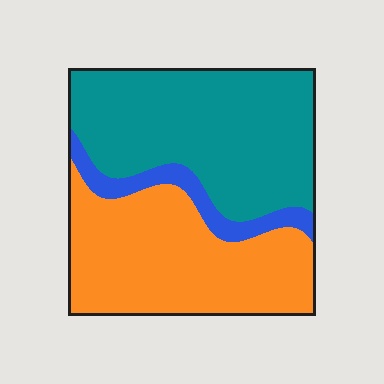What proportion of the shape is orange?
Orange takes up between a third and a half of the shape.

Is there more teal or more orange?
Teal.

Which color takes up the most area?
Teal, at roughly 50%.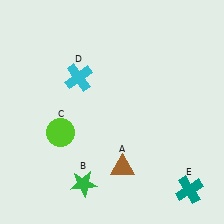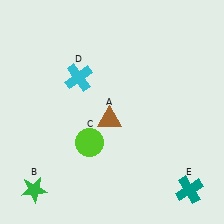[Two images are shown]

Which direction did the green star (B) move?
The green star (B) moved left.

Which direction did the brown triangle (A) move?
The brown triangle (A) moved up.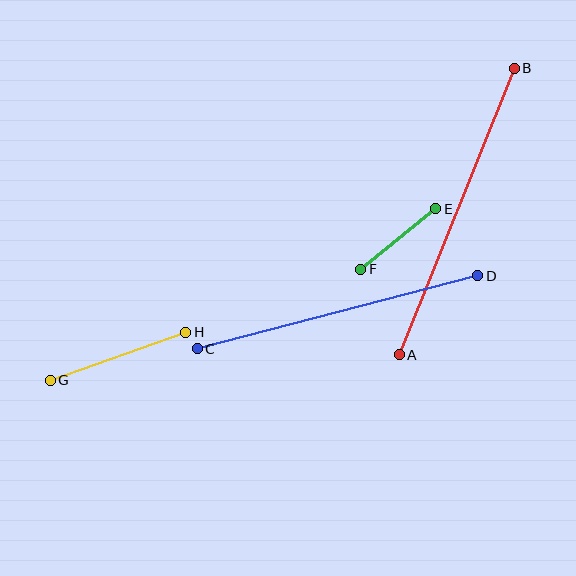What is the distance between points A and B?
The distance is approximately 309 pixels.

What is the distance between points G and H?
The distance is approximately 144 pixels.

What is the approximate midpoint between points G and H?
The midpoint is at approximately (118, 356) pixels.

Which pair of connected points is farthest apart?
Points A and B are farthest apart.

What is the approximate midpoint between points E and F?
The midpoint is at approximately (398, 239) pixels.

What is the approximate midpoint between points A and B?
The midpoint is at approximately (457, 211) pixels.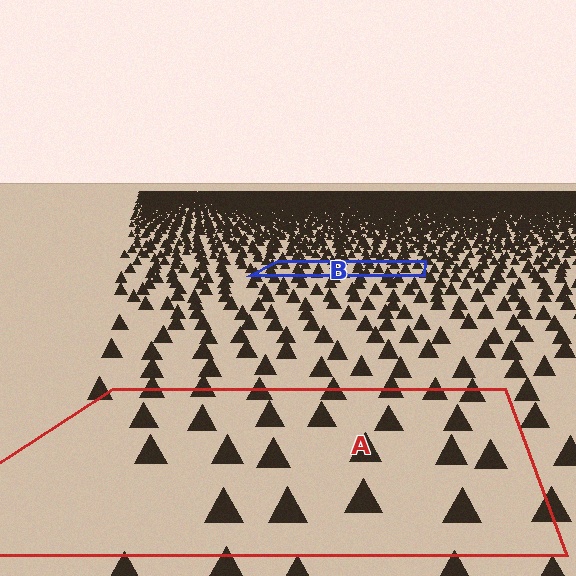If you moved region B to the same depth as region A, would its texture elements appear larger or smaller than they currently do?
They would appear larger. At a closer depth, the same texture elements are projected at a bigger on-screen size.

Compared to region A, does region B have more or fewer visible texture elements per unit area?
Region B has more texture elements per unit area — they are packed more densely because it is farther away.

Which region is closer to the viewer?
Region A is closer. The texture elements there are larger and more spread out.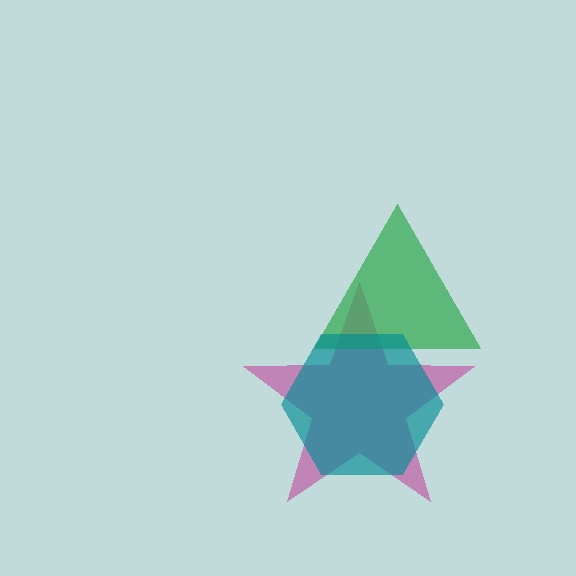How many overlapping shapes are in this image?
There are 3 overlapping shapes in the image.